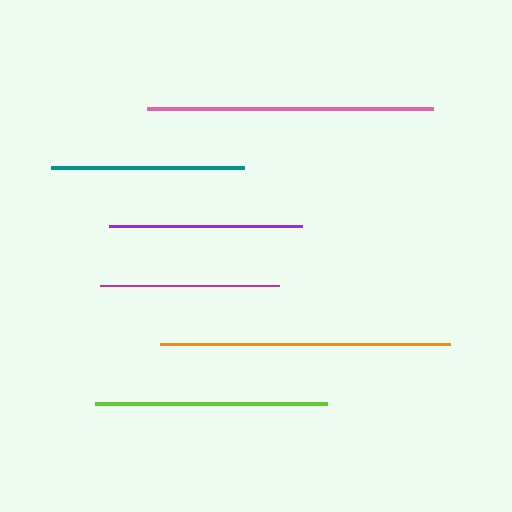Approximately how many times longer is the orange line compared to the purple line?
The orange line is approximately 1.5 times the length of the purple line.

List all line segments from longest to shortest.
From longest to shortest: orange, pink, lime, purple, teal, magenta.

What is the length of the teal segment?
The teal segment is approximately 193 pixels long.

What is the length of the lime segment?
The lime segment is approximately 232 pixels long.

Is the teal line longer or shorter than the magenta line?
The teal line is longer than the magenta line.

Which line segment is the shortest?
The magenta line is the shortest at approximately 178 pixels.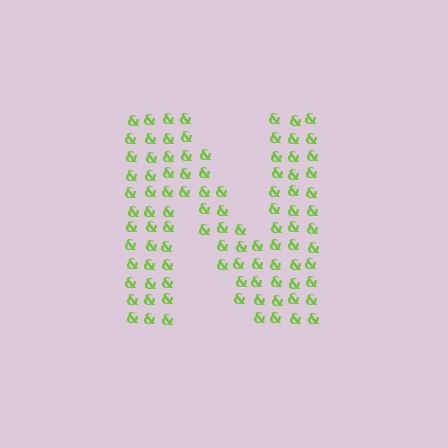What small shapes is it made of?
It is made of small ampersands.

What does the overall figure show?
The overall figure shows the letter N.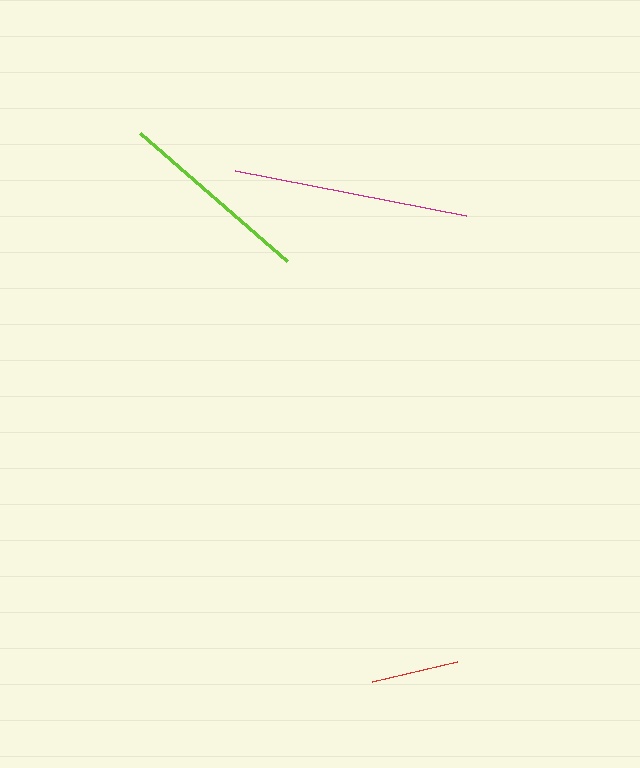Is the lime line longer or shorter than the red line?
The lime line is longer than the red line.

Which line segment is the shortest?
The red line is the shortest at approximately 87 pixels.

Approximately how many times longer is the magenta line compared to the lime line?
The magenta line is approximately 1.2 times the length of the lime line.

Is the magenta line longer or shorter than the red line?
The magenta line is longer than the red line.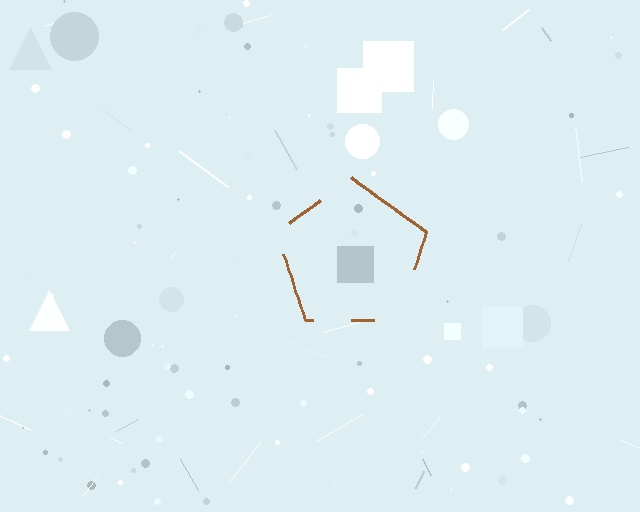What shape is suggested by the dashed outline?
The dashed outline suggests a pentagon.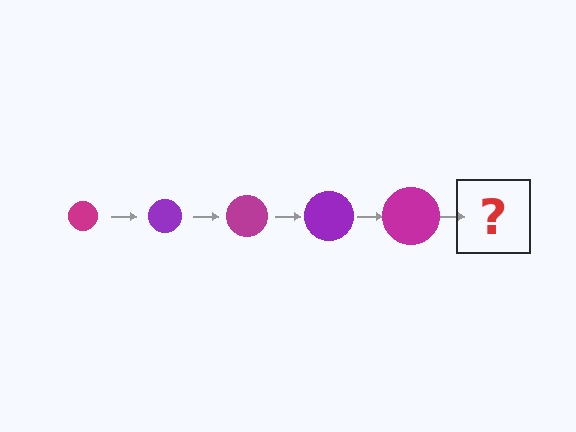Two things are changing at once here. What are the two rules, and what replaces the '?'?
The two rules are that the circle grows larger each step and the color cycles through magenta and purple. The '?' should be a purple circle, larger than the previous one.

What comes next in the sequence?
The next element should be a purple circle, larger than the previous one.